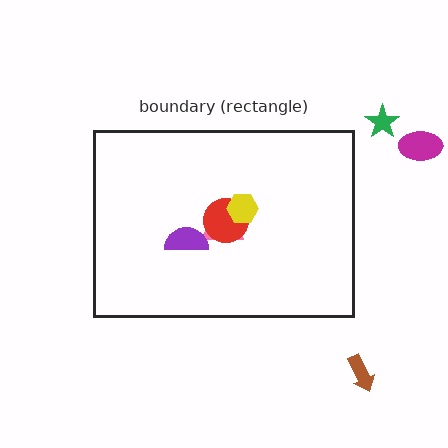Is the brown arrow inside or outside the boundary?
Outside.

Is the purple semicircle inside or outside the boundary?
Inside.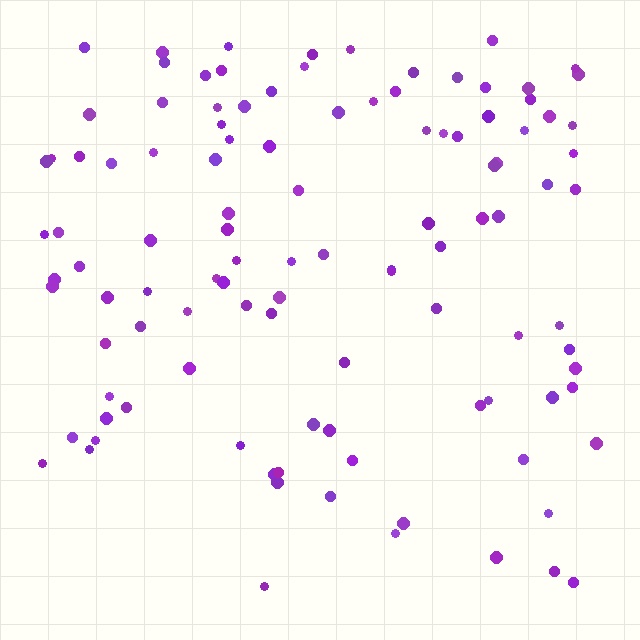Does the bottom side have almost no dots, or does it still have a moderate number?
Still a moderate number, just noticeably fewer than the top.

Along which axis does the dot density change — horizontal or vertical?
Vertical.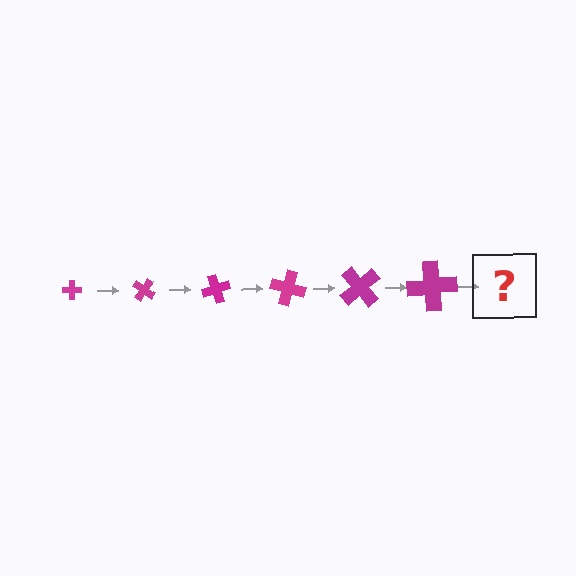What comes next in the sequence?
The next element should be a cross, larger than the previous one and rotated 210 degrees from the start.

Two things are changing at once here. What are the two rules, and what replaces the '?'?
The two rules are that the cross grows larger each step and it rotates 35 degrees each step. The '?' should be a cross, larger than the previous one and rotated 210 degrees from the start.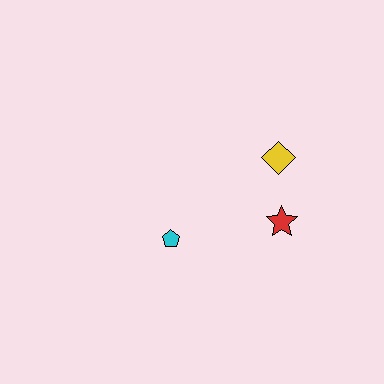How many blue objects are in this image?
There are no blue objects.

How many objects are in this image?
There are 3 objects.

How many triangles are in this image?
There are no triangles.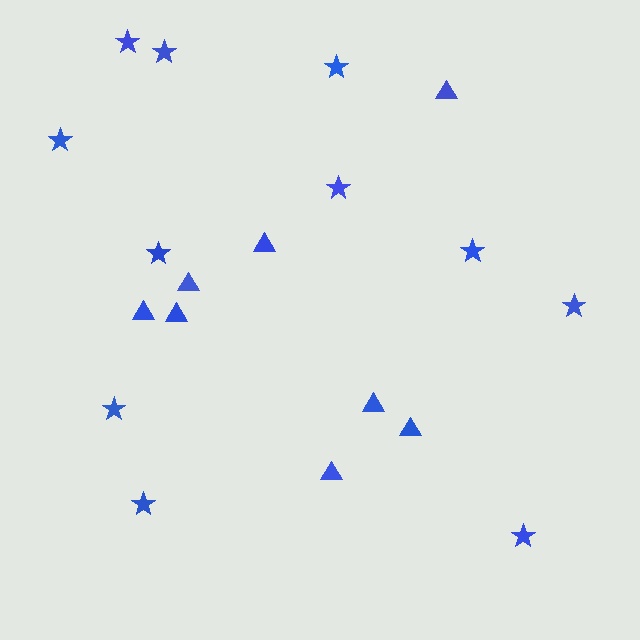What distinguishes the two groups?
There are 2 groups: one group of triangles (8) and one group of stars (11).